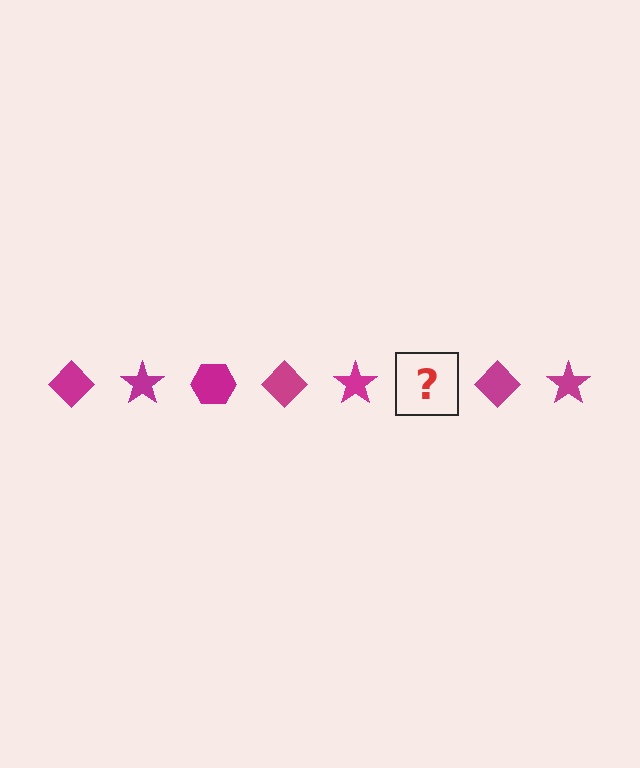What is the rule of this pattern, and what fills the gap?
The rule is that the pattern cycles through diamond, star, hexagon shapes in magenta. The gap should be filled with a magenta hexagon.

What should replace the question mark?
The question mark should be replaced with a magenta hexagon.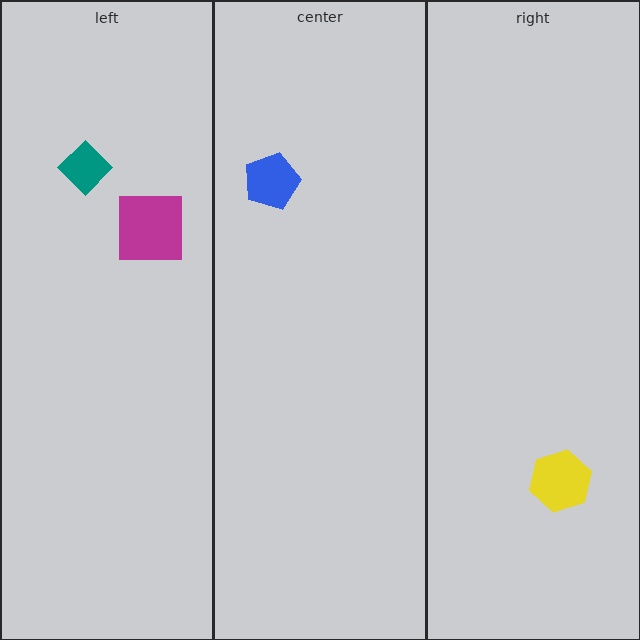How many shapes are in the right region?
1.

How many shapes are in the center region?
1.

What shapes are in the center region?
The blue pentagon.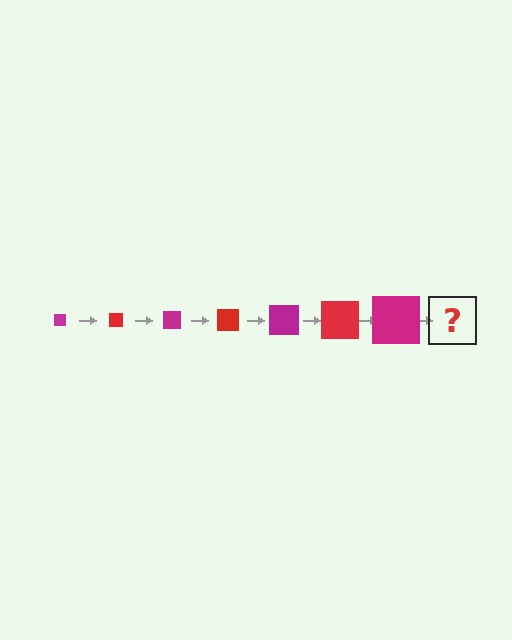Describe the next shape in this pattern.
It should be a red square, larger than the previous one.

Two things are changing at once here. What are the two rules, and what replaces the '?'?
The two rules are that the square grows larger each step and the color cycles through magenta and red. The '?' should be a red square, larger than the previous one.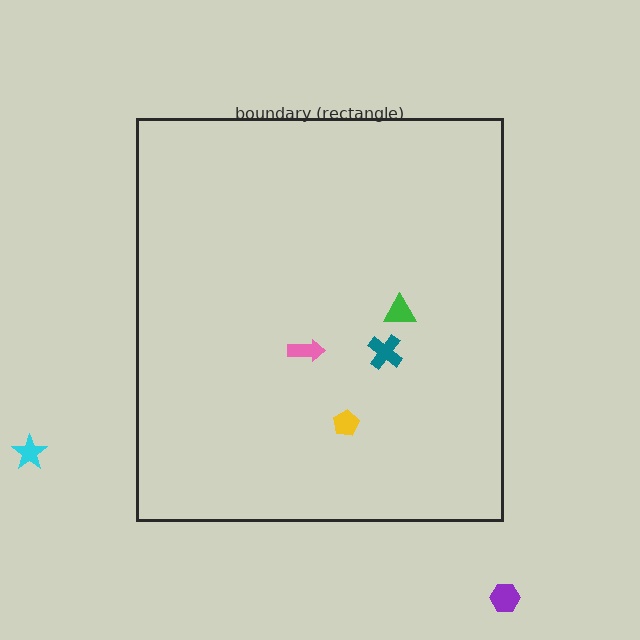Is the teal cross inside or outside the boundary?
Inside.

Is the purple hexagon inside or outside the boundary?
Outside.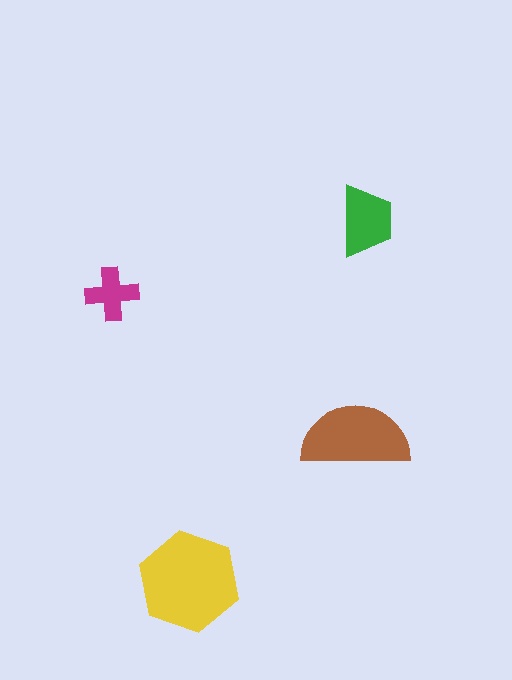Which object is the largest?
The yellow hexagon.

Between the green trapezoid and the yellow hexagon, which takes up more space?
The yellow hexagon.